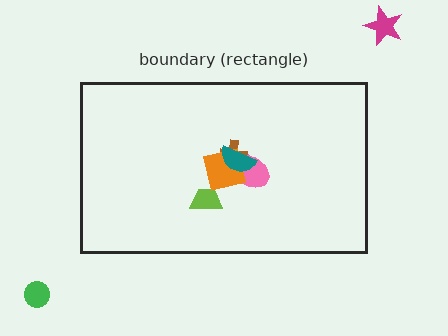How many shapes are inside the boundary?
5 inside, 2 outside.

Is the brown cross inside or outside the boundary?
Inside.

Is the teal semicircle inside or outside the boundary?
Inside.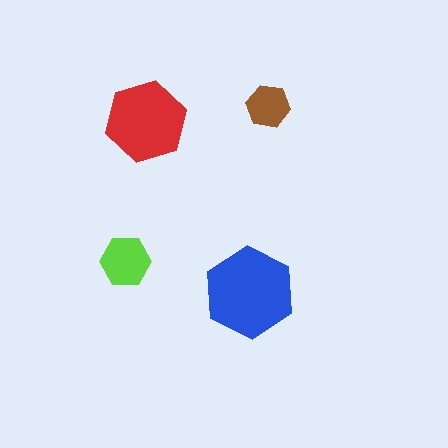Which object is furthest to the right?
The brown hexagon is rightmost.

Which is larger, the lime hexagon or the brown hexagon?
The lime one.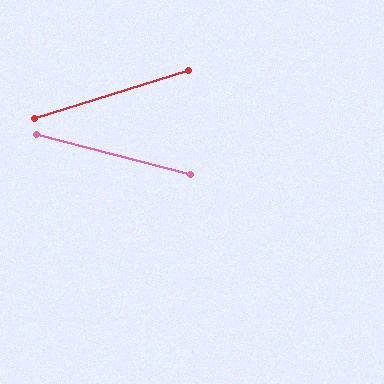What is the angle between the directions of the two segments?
Approximately 32 degrees.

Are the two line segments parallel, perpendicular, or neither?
Neither parallel nor perpendicular — they differ by about 32°.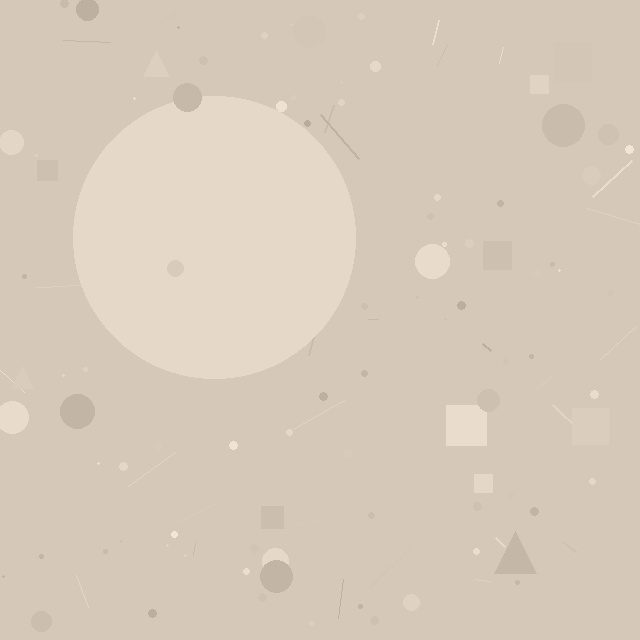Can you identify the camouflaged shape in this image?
The camouflaged shape is a circle.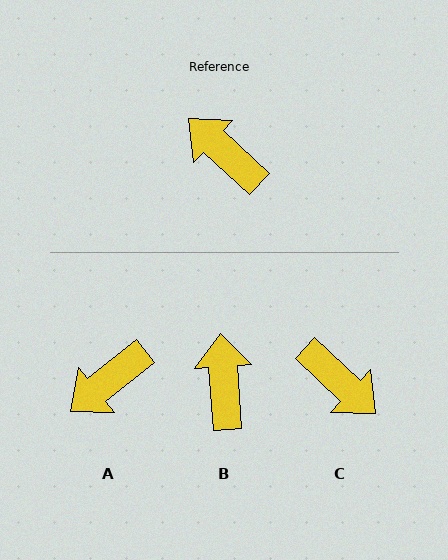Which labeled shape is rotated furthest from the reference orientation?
C, about 180 degrees away.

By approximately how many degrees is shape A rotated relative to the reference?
Approximately 82 degrees counter-clockwise.